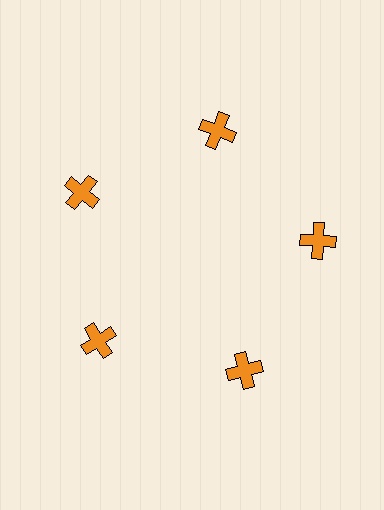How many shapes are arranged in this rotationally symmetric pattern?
There are 5 shapes, arranged in 5 groups of 1.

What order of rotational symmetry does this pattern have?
This pattern has 5-fold rotational symmetry.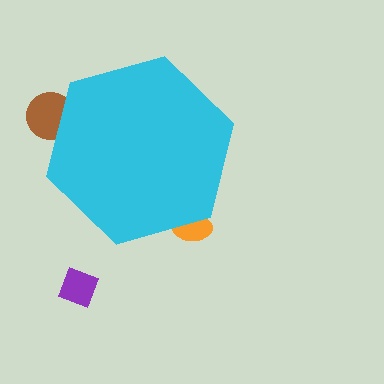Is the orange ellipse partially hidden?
Yes, the orange ellipse is partially hidden behind the cyan hexagon.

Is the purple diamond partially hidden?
No, the purple diamond is fully visible.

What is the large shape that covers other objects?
A cyan hexagon.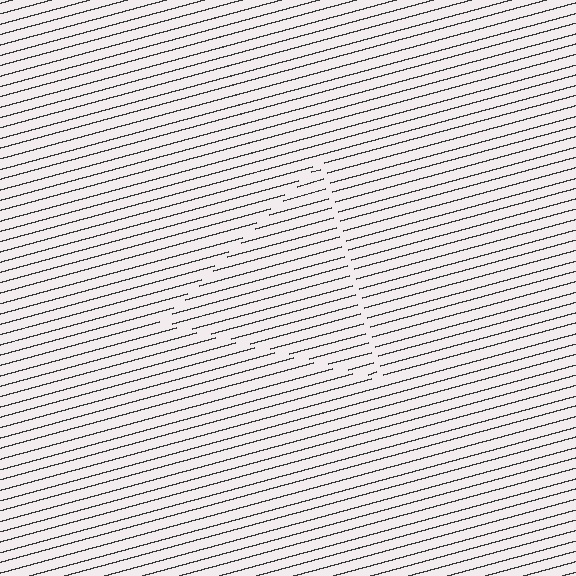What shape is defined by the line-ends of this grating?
An illusory triangle. The interior of the shape contains the same grating, shifted by half a period — the contour is defined by the phase discontinuity where line-ends from the inner and outer gratings abut.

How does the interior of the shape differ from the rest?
The interior of the shape contains the same grating, shifted by half a period — the contour is defined by the phase discontinuity where line-ends from the inner and outer gratings abut.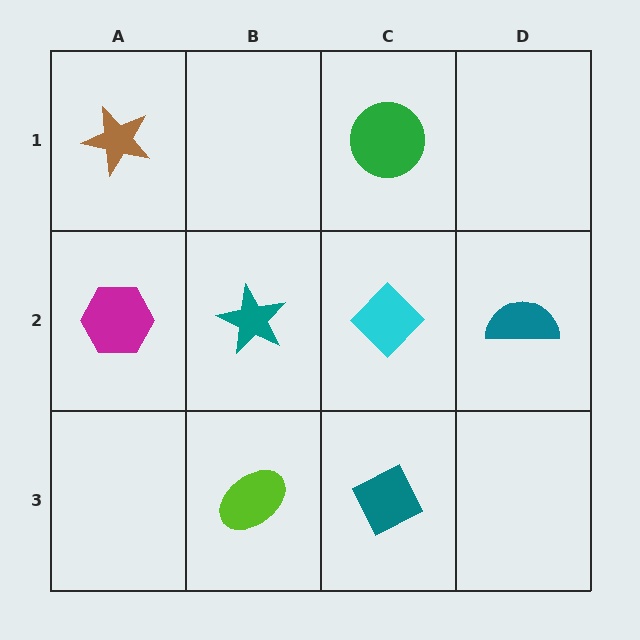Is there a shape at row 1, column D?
No, that cell is empty.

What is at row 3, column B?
A lime ellipse.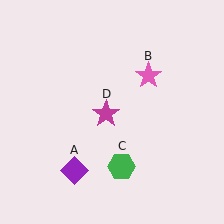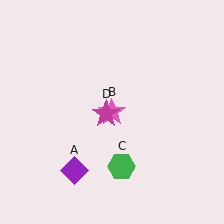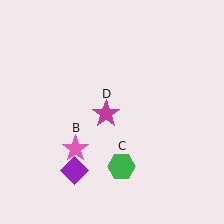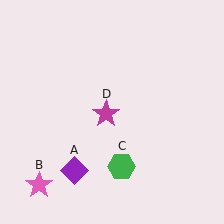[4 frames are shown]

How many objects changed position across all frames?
1 object changed position: pink star (object B).